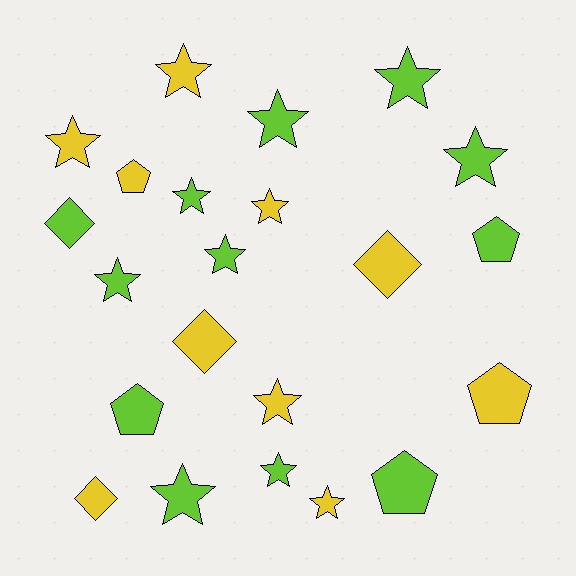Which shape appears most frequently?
Star, with 13 objects.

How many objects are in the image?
There are 22 objects.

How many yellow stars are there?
There are 5 yellow stars.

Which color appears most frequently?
Lime, with 12 objects.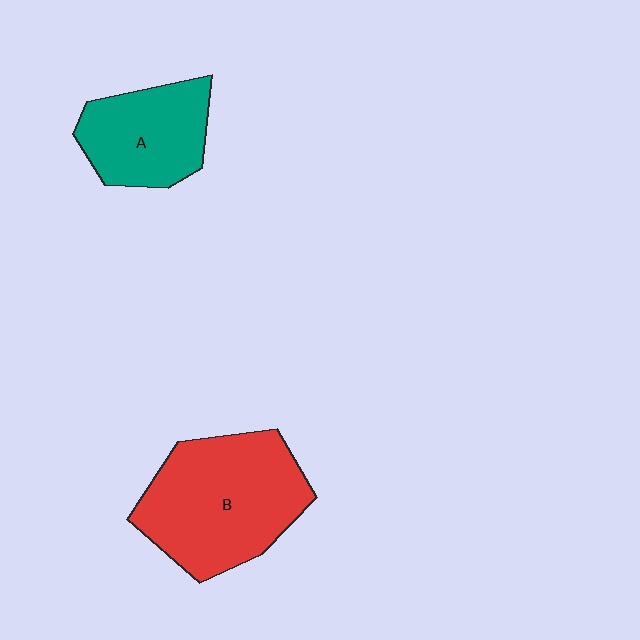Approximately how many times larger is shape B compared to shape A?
Approximately 1.6 times.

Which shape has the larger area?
Shape B (red).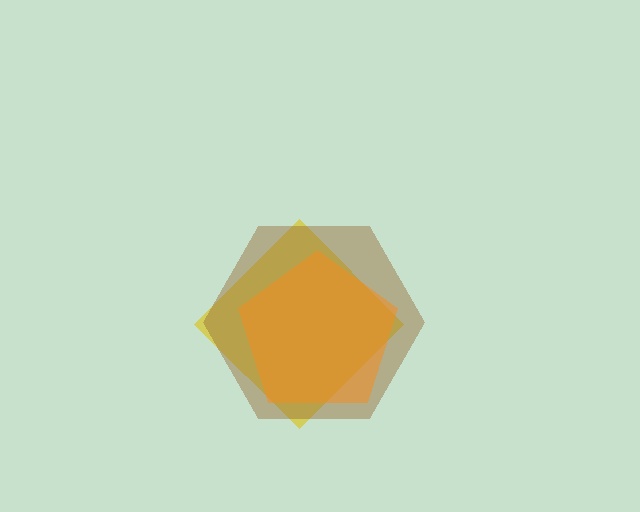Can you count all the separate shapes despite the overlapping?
Yes, there are 3 separate shapes.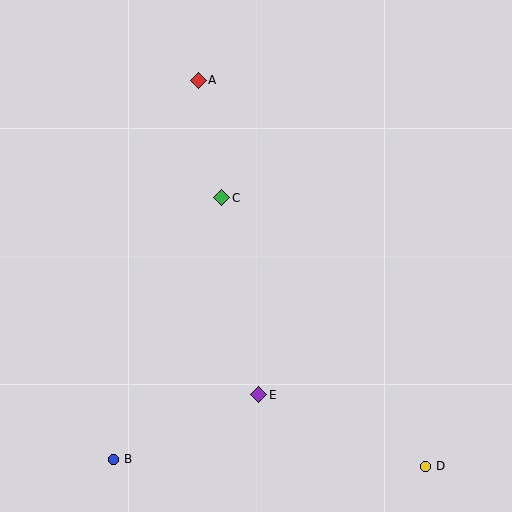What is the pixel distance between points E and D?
The distance between E and D is 182 pixels.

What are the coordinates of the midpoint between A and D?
The midpoint between A and D is at (312, 273).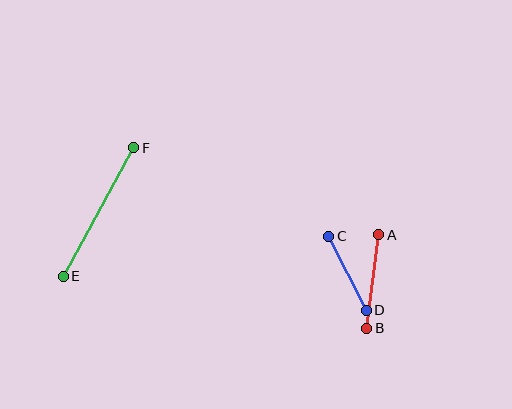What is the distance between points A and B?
The distance is approximately 94 pixels.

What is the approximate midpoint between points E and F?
The midpoint is at approximately (99, 212) pixels.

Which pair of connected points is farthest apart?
Points E and F are farthest apart.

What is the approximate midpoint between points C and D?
The midpoint is at approximately (348, 273) pixels.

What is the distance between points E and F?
The distance is approximately 147 pixels.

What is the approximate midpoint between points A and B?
The midpoint is at approximately (373, 282) pixels.